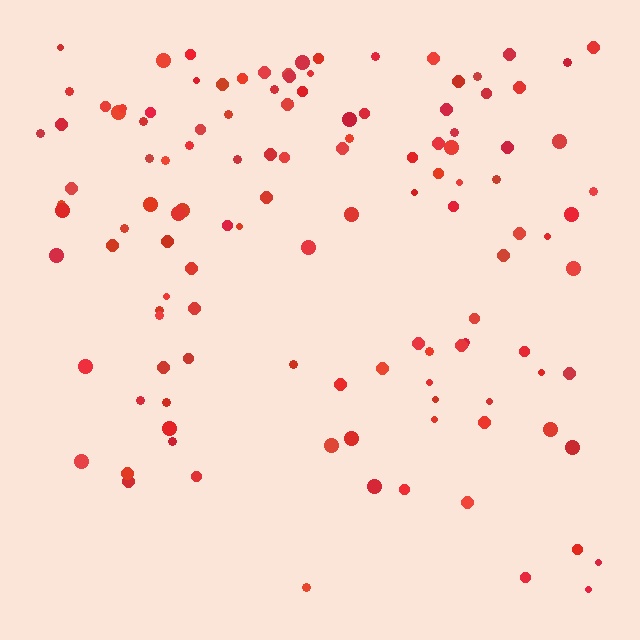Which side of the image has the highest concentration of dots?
The top.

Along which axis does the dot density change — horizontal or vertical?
Vertical.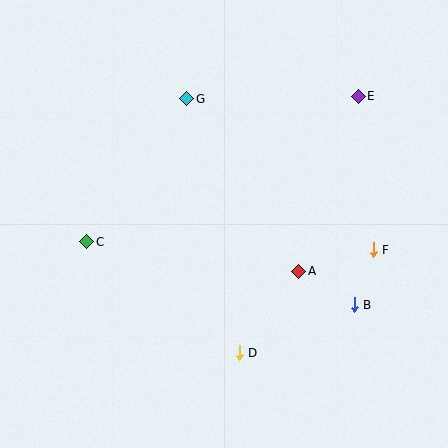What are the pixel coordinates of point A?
Point A is at (299, 271).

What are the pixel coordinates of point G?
Point G is at (187, 99).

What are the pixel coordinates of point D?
Point D is at (239, 353).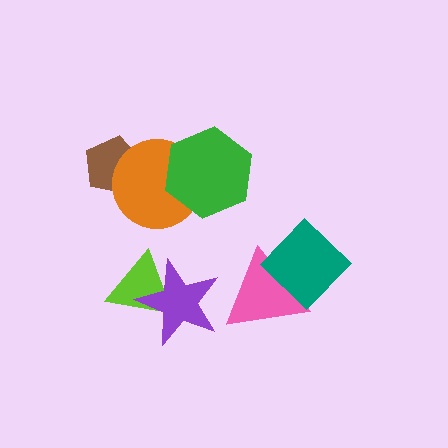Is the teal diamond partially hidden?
No, no other shape covers it.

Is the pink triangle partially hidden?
Yes, it is partially covered by another shape.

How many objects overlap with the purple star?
1 object overlaps with the purple star.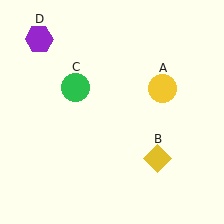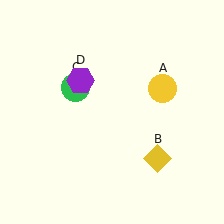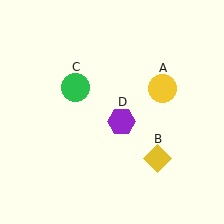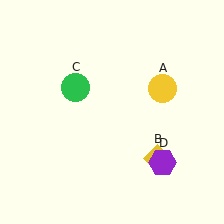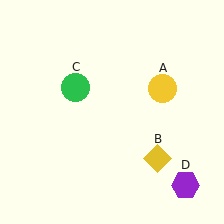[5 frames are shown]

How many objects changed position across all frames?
1 object changed position: purple hexagon (object D).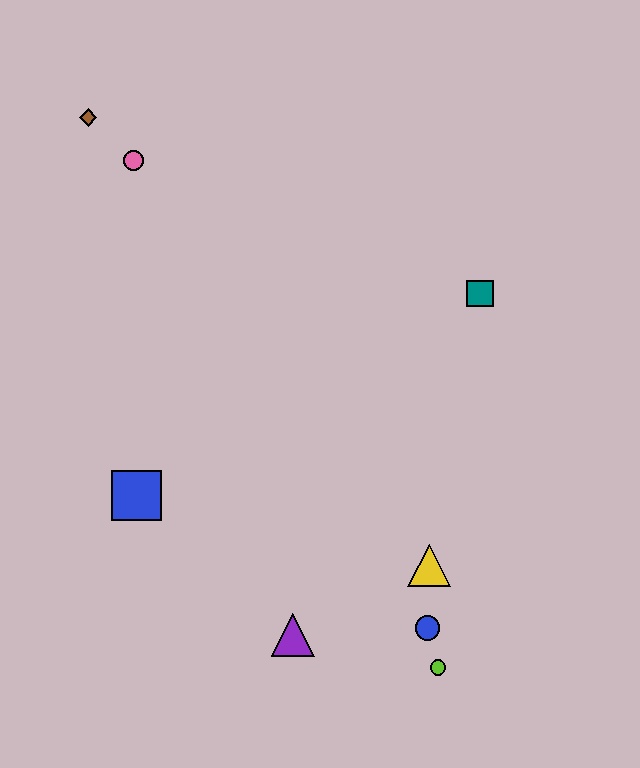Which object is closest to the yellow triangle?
The blue circle is closest to the yellow triangle.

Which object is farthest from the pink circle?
The lime circle is farthest from the pink circle.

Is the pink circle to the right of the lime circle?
No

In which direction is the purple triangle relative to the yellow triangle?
The purple triangle is to the left of the yellow triangle.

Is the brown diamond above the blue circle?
Yes